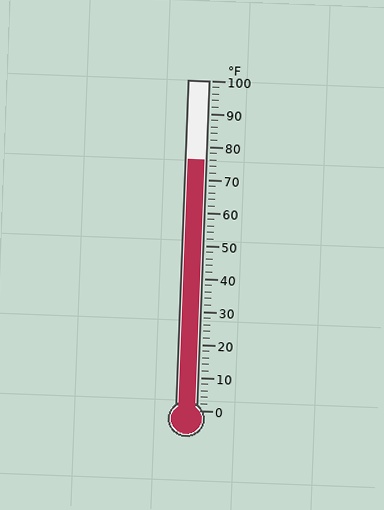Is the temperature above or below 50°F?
The temperature is above 50°F.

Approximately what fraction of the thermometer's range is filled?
The thermometer is filled to approximately 75% of its range.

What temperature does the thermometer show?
The thermometer shows approximately 76°F.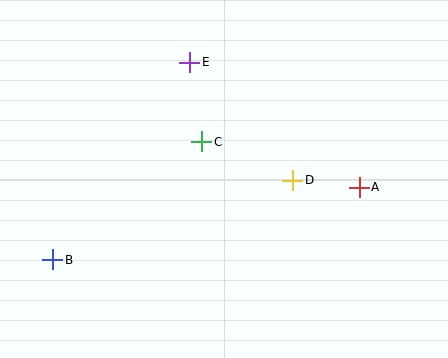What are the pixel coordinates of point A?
Point A is at (359, 187).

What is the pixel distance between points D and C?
The distance between D and C is 99 pixels.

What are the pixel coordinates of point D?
Point D is at (293, 180).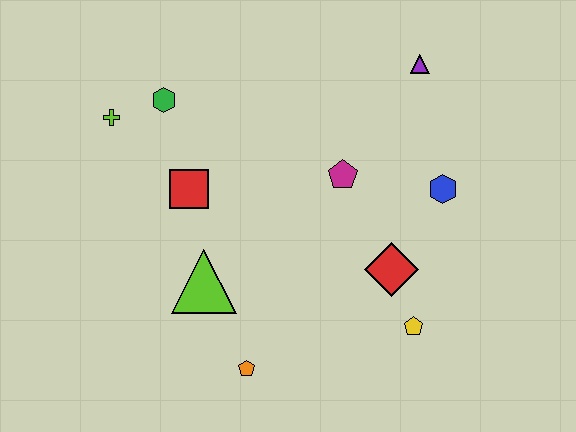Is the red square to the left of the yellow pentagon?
Yes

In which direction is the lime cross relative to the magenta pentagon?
The lime cross is to the left of the magenta pentagon.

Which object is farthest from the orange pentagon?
The purple triangle is farthest from the orange pentagon.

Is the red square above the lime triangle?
Yes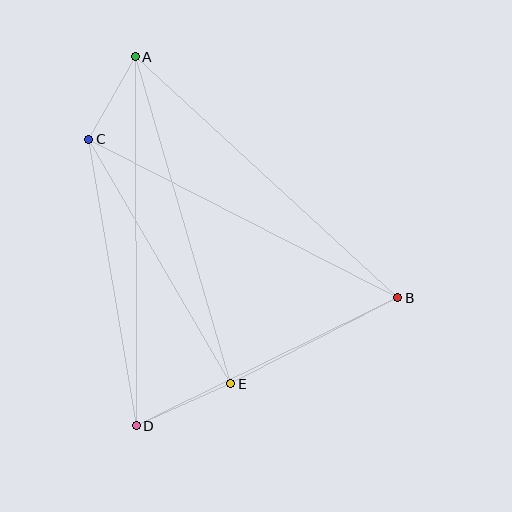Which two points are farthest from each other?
Points A and D are farthest from each other.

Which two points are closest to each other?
Points A and C are closest to each other.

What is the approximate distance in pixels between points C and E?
The distance between C and E is approximately 283 pixels.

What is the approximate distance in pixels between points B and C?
The distance between B and C is approximately 347 pixels.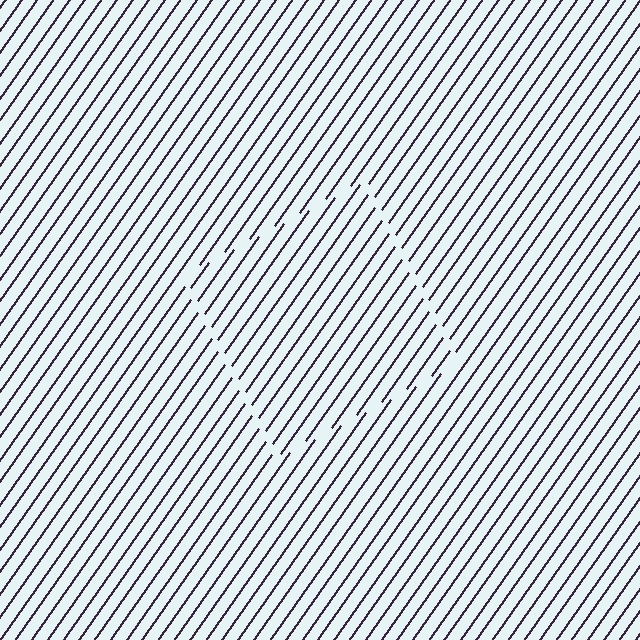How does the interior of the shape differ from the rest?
The interior of the shape contains the same grating, shifted by half a period — the contour is defined by the phase discontinuity where line-ends from the inner and outer gratings abut.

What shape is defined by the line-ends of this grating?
An illusory square. The interior of the shape contains the same grating, shifted by half a period — the contour is defined by the phase discontinuity where line-ends from the inner and outer gratings abut.